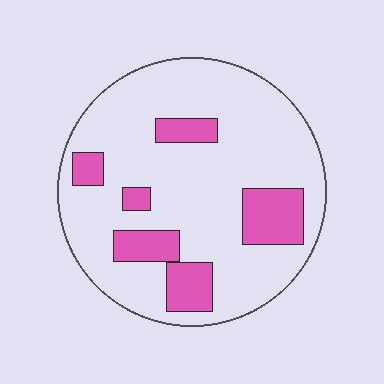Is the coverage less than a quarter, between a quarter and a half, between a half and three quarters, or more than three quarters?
Less than a quarter.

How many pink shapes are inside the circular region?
6.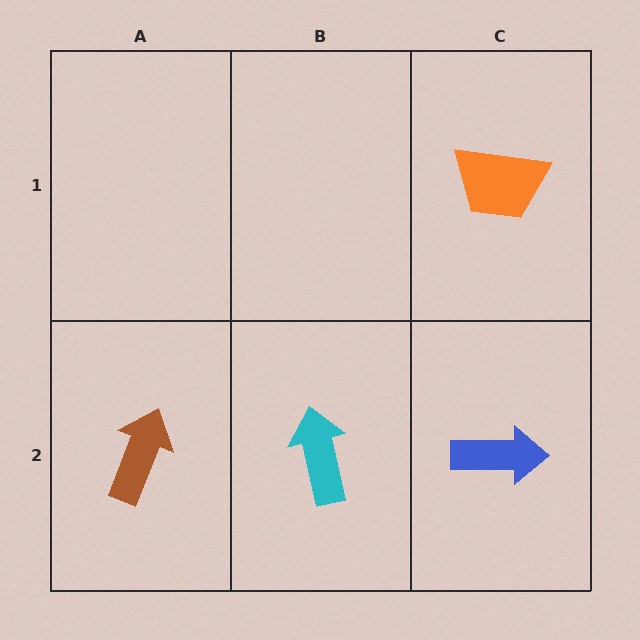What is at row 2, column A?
A brown arrow.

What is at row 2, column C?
A blue arrow.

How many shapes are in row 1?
1 shape.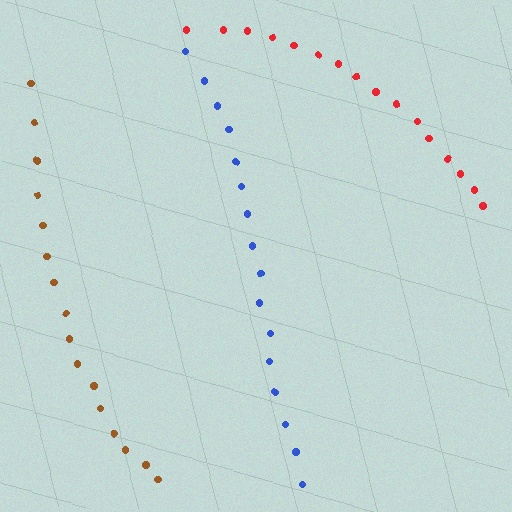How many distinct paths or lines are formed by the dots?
There are 3 distinct paths.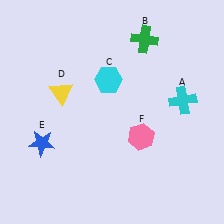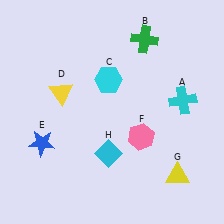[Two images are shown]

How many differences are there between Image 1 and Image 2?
There are 2 differences between the two images.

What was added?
A yellow triangle (G), a cyan diamond (H) were added in Image 2.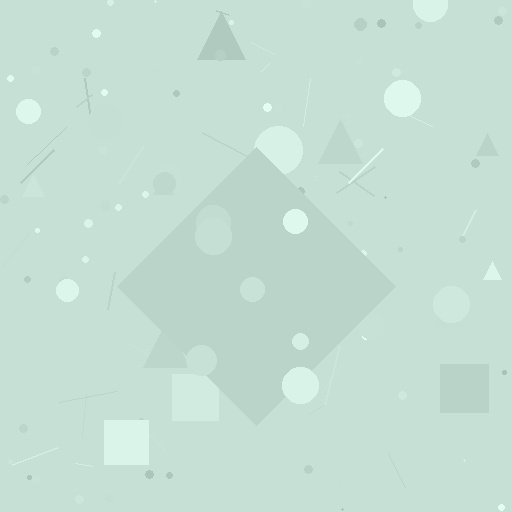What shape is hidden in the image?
A diamond is hidden in the image.